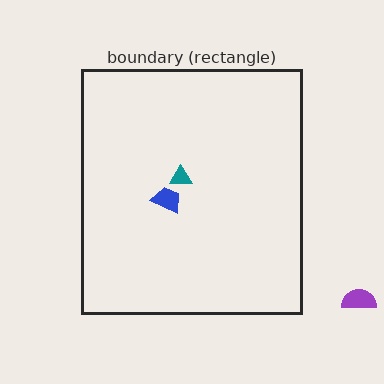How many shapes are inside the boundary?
2 inside, 1 outside.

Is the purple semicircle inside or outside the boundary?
Outside.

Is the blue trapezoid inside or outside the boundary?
Inside.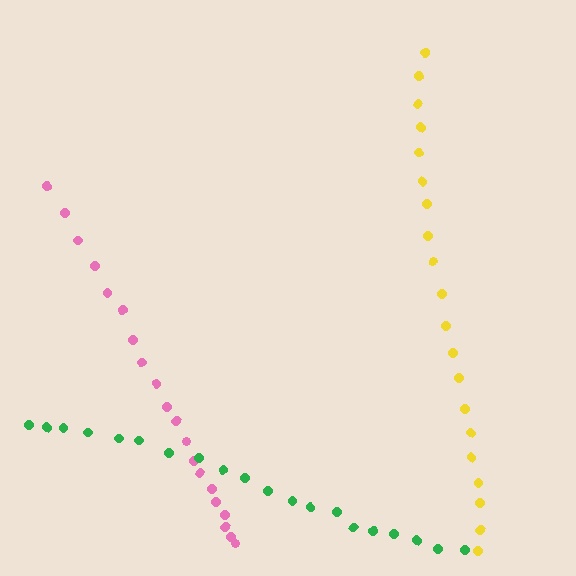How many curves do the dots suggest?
There are 3 distinct paths.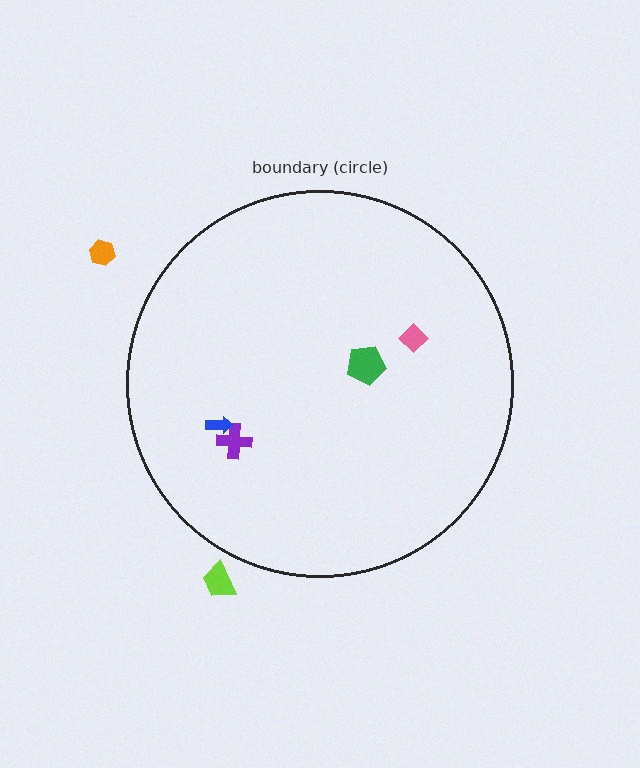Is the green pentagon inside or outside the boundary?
Inside.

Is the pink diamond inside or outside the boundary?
Inside.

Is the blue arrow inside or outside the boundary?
Inside.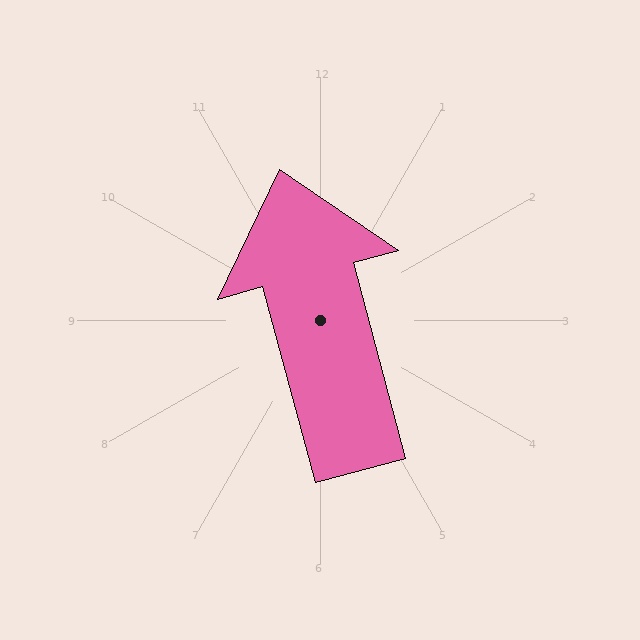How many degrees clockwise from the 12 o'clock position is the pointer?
Approximately 345 degrees.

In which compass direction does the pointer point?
North.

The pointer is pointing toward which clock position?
Roughly 11 o'clock.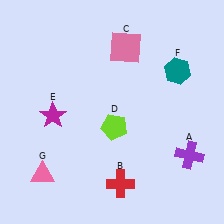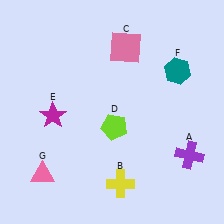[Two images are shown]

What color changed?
The cross (B) changed from red in Image 1 to yellow in Image 2.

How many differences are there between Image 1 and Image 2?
There is 1 difference between the two images.